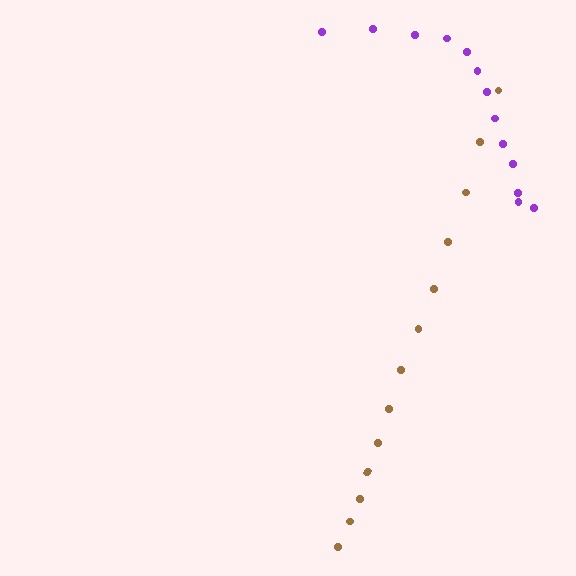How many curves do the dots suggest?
There are 2 distinct paths.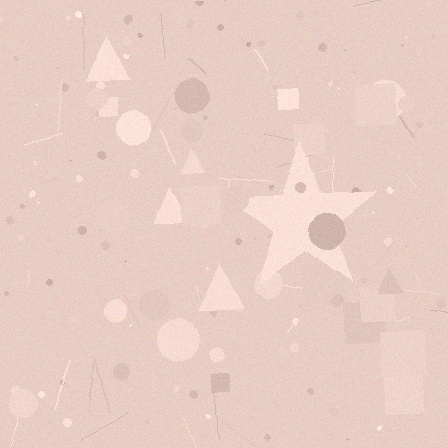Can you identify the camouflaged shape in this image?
The camouflaged shape is a star.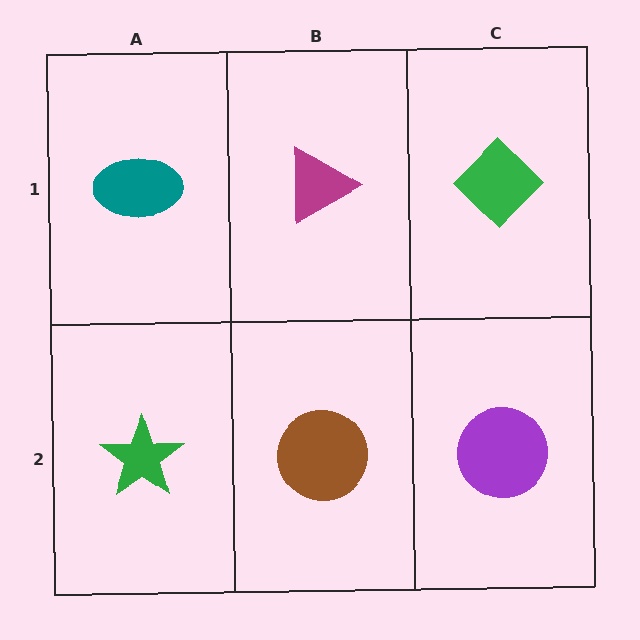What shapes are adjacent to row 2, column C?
A green diamond (row 1, column C), a brown circle (row 2, column B).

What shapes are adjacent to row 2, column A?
A teal ellipse (row 1, column A), a brown circle (row 2, column B).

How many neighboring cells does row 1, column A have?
2.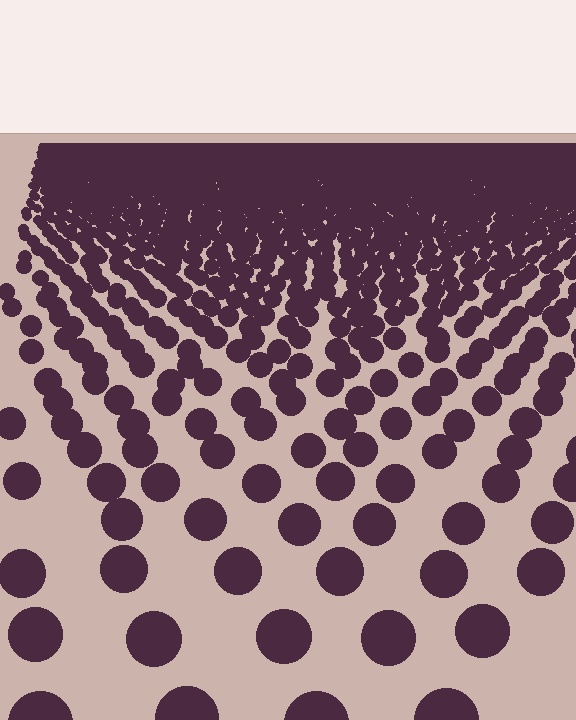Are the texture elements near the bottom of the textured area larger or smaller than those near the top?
Larger. Near the bottom, elements are closer to the viewer and appear at a bigger on-screen size.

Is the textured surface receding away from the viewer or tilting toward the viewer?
The surface is receding away from the viewer. Texture elements get smaller and denser toward the top.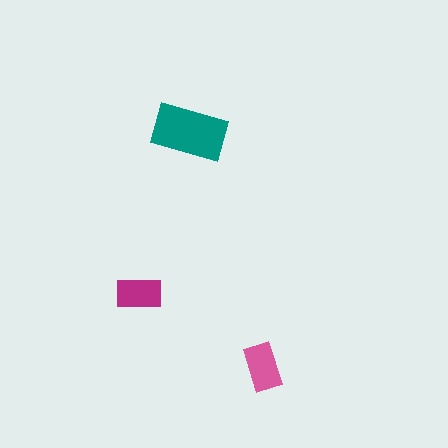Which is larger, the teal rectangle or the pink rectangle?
The teal one.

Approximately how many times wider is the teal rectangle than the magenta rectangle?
About 1.5 times wider.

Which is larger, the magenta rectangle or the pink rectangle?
The pink one.